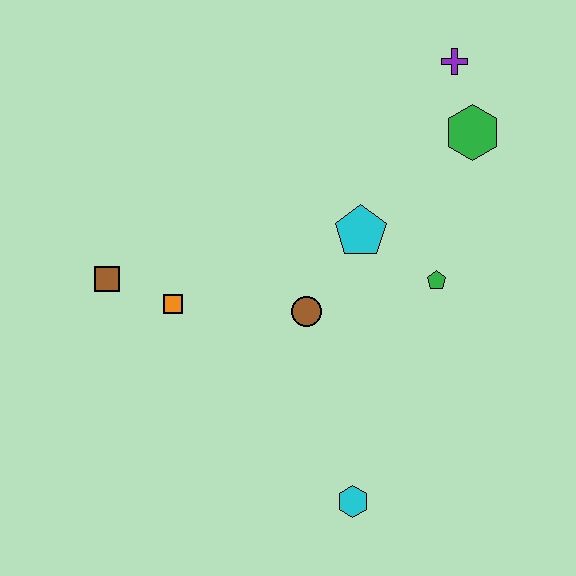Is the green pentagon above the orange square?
Yes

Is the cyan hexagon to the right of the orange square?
Yes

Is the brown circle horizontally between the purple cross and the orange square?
Yes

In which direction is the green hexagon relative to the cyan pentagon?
The green hexagon is to the right of the cyan pentagon.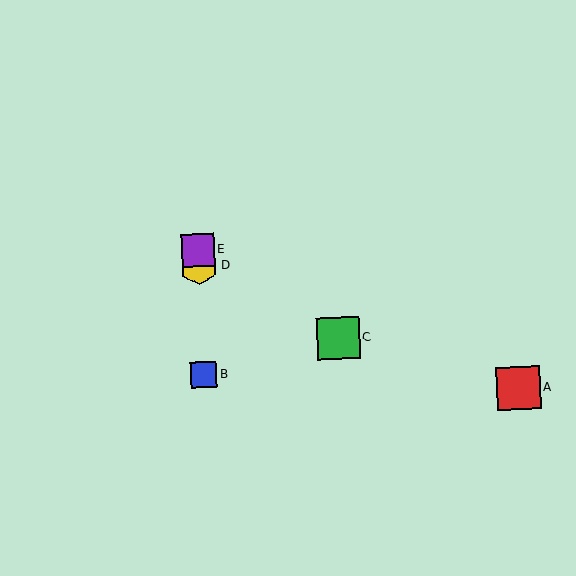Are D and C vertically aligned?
No, D is at x≈198 and C is at x≈338.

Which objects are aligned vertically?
Objects B, D, E are aligned vertically.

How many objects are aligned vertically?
3 objects (B, D, E) are aligned vertically.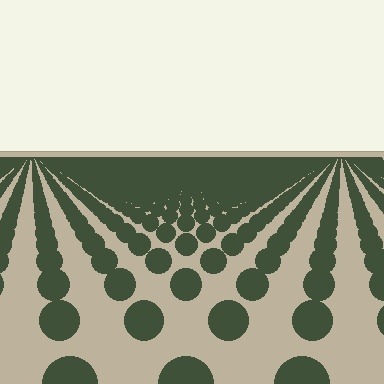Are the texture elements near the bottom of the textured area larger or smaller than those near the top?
Larger. Near the bottom, elements are closer to the viewer and appear at a bigger on-screen size.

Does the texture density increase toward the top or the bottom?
Density increases toward the top.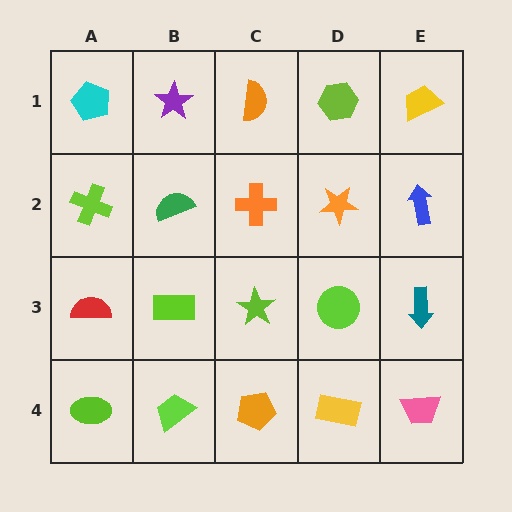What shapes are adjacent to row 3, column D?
An orange star (row 2, column D), a yellow rectangle (row 4, column D), a lime star (row 3, column C), a teal arrow (row 3, column E).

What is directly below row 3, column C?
An orange pentagon.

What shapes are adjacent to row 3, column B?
A green semicircle (row 2, column B), a lime trapezoid (row 4, column B), a red semicircle (row 3, column A), a lime star (row 3, column C).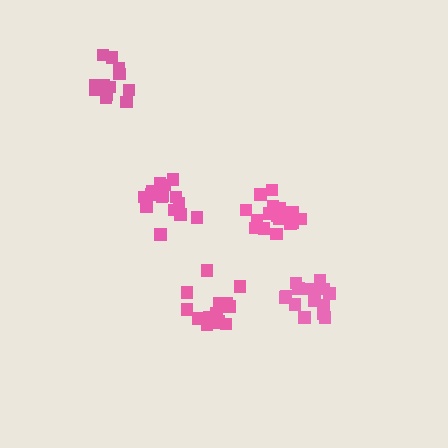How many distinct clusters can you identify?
There are 5 distinct clusters.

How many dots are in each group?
Group 1: 14 dots, Group 2: 15 dots, Group 3: 13 dots, Group 4: 18 dots, Group 5: 18 dots (78 total).